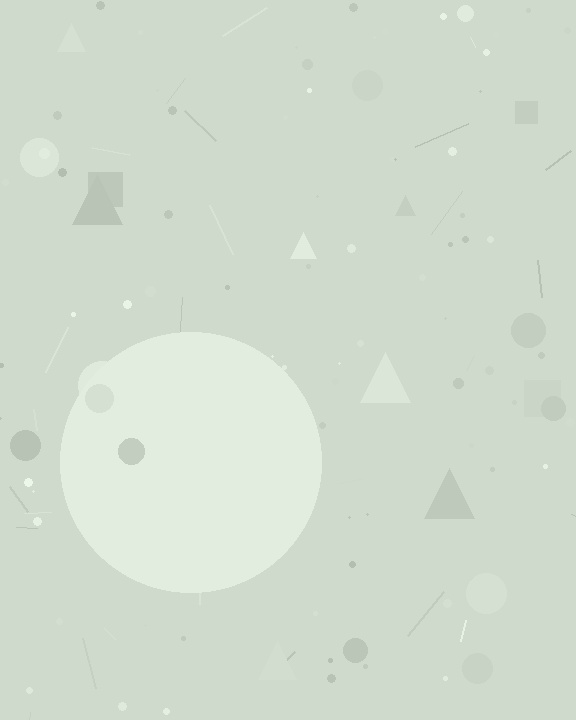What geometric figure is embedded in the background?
A circle is embedded in the background.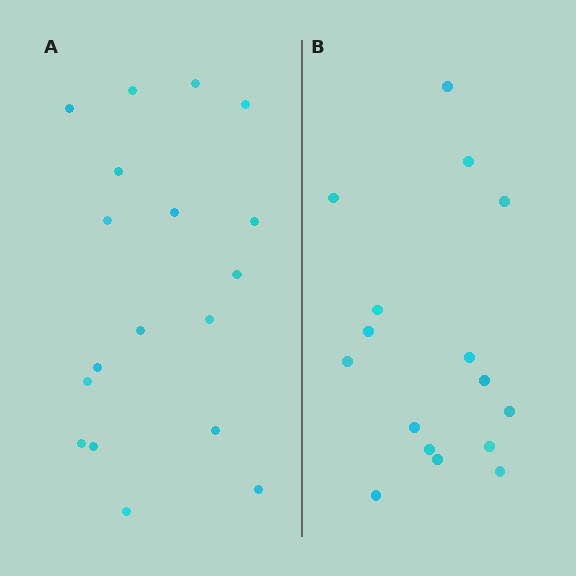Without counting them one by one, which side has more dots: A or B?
Region A (the left region) has more dots.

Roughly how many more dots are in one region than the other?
Region A has just a few more — roughly 2 or 3 more dots than region B.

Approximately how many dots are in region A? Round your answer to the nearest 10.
About 20 dots. (The exact count is 18, which rounds to 20.)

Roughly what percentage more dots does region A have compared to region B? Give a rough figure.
About 10% more.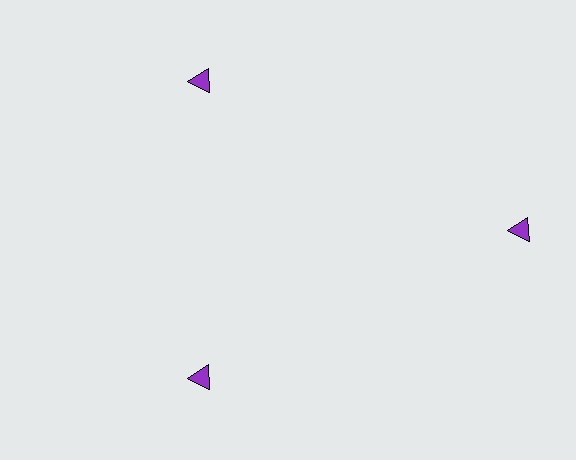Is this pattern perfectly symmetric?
No. The 3 purple triangles are arranged in a ring, but one element near the 3 o'clock position is pushed outward from the center, breaking the 3-fold rotational symmetry.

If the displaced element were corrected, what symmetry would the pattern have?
It would have 3-fold rotational symmetry — the pattern would map onto itself every 120 degrees.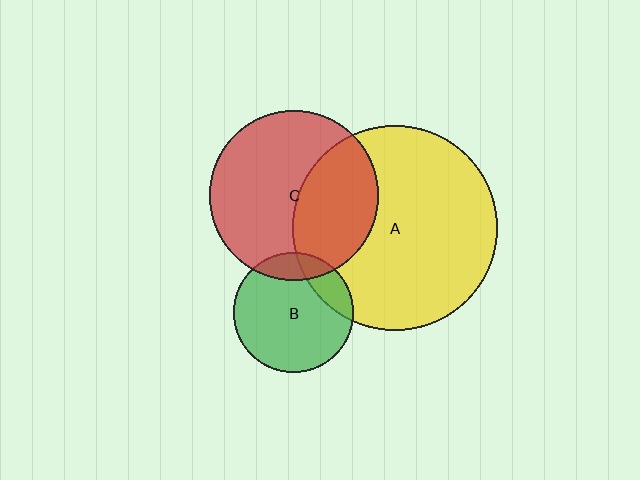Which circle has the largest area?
Circle A (yellow).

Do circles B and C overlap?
Yes.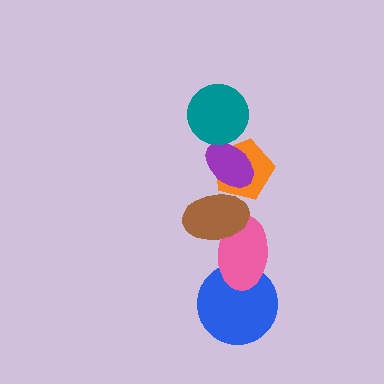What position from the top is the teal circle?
The teal circle is 1st from the top.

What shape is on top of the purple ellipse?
The teal circle is on top of the purple ellipse.